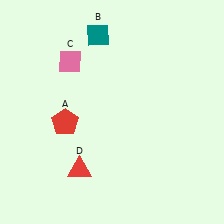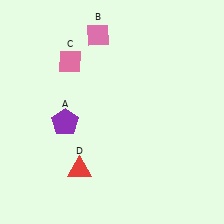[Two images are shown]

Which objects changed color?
A changed from red to purple. B changed from teal to pink.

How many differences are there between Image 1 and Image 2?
There are 2 differences between the two images.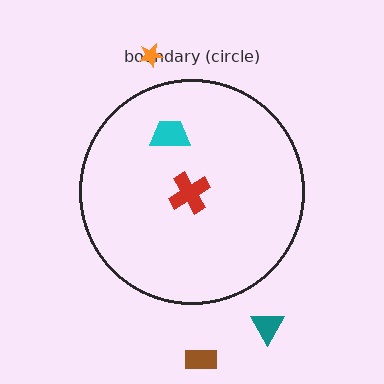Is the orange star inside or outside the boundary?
Outside.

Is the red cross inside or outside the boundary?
Inside.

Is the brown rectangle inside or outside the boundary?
Outside.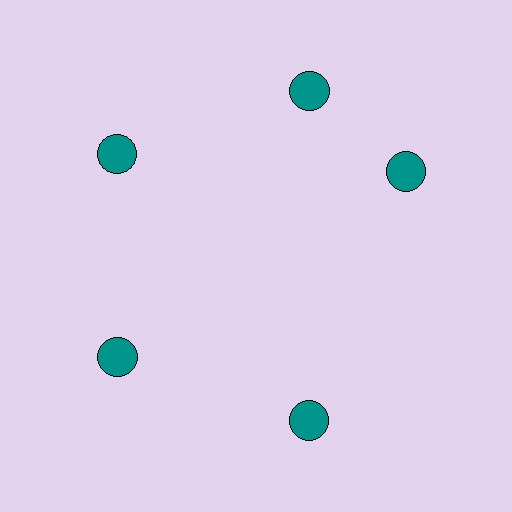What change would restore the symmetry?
The symmetry would be restored by rotating it back into even spacing with its neighbors so that all 5 circles sit at equal angles and equal distance from the center.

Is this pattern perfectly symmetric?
No. The 5 teal circles are arranged in a ring, but one element near the 3 o'clock position is rotated out of alignment along the ring, breaking the 5-fold rotational symmetry.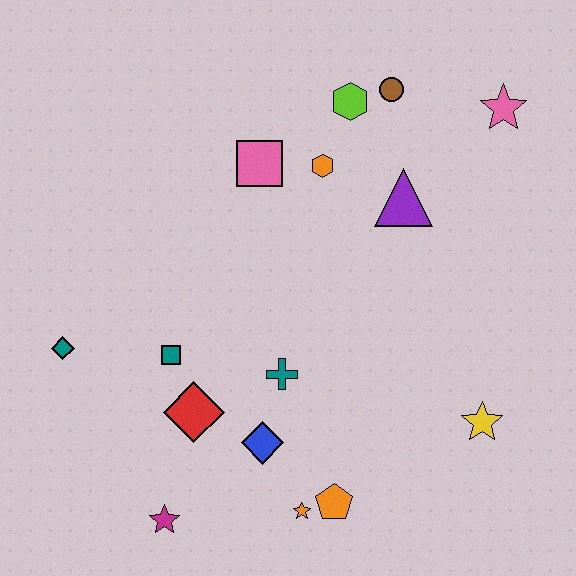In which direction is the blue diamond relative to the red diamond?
The blue diamond is to the right of the red diamond.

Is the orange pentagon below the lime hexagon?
Yes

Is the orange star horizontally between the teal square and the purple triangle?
Yes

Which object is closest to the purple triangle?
The orange hexagon is closest to the purple triangle.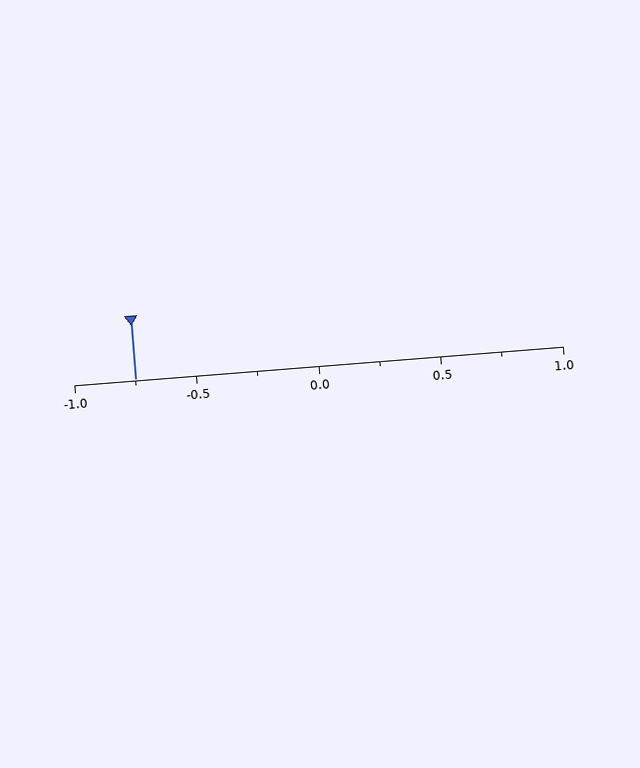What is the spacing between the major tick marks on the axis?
The major ticks are spaced 0.5 apart.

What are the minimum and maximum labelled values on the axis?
The axis runs from -1.0 to 1.0.